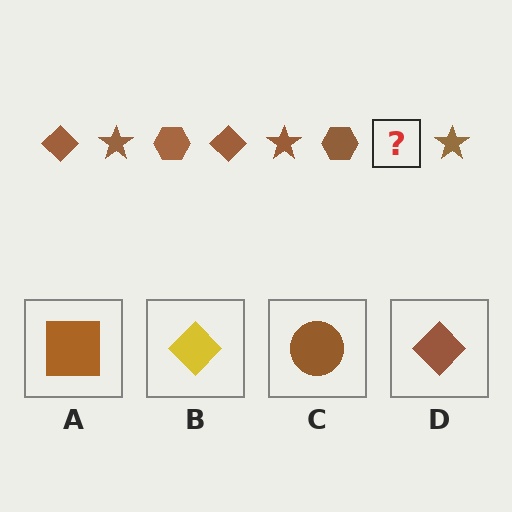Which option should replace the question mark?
Option D.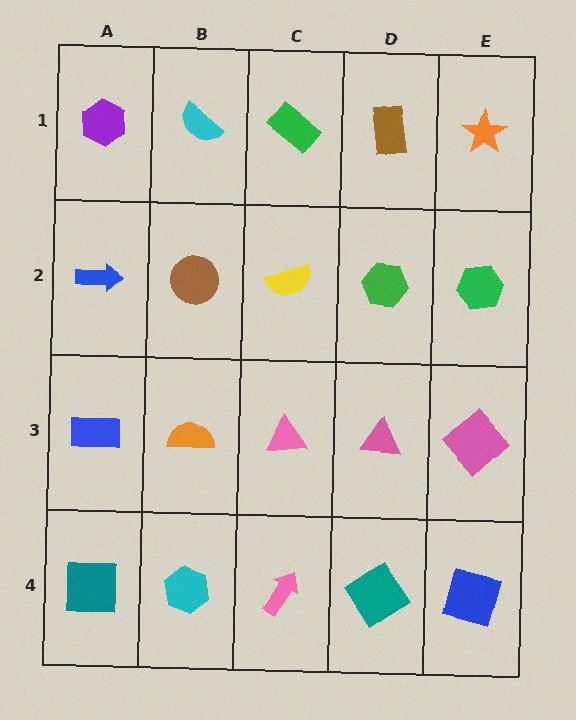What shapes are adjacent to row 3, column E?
A green hexagon (row 2, column E), a blue square (row 4, column E), a pink triangle (row 3, column D).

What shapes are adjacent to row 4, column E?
A pink diamond (row 3, column E), a teal diamond (row 4, column D).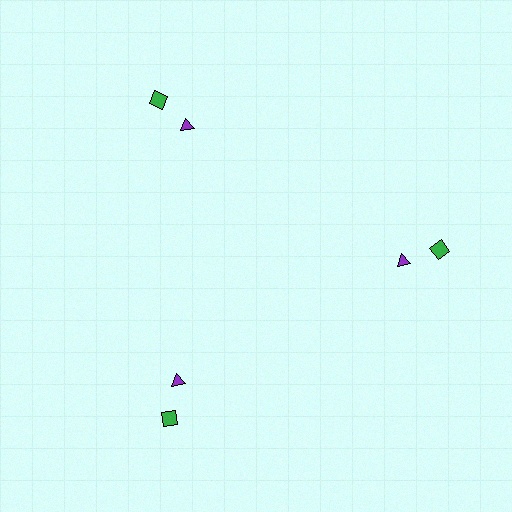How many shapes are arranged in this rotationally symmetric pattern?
There are 6 shapes, arranged in 3 groups of 2.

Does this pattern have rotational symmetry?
Yes, this pattern has 3-fold rotational symmetry. It looks the same after rotating 120 degrees around the center.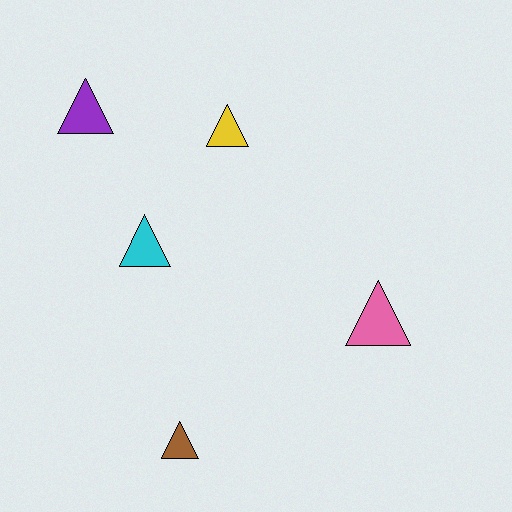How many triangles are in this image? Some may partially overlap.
There are 5 triangles.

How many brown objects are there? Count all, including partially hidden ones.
There is 1 brown object.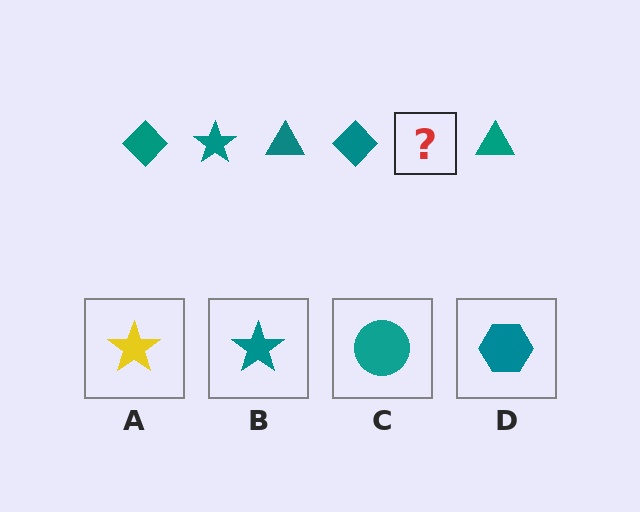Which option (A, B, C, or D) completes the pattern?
B.